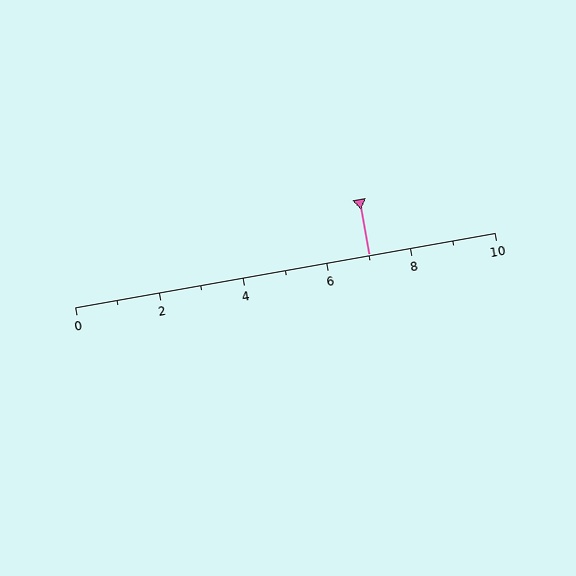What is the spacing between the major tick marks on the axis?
The major ticks are spaced 2 apart.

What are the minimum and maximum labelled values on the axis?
The axis runs from 0 to 10.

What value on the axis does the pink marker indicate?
The marker indicates approximately 7.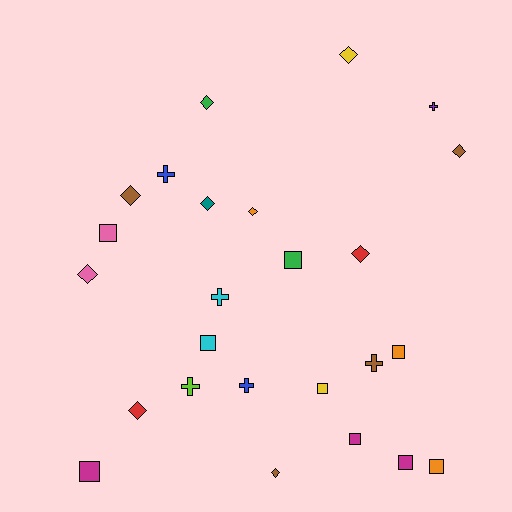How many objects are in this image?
There are 25 objects.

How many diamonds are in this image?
There are 10 diamonds.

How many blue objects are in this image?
There are 2 blue objects.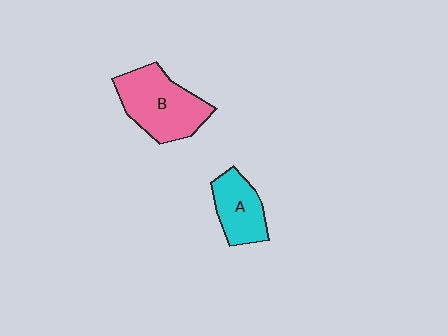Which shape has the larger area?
Shape B (pink).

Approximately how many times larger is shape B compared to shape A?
Approximately 1.6 times.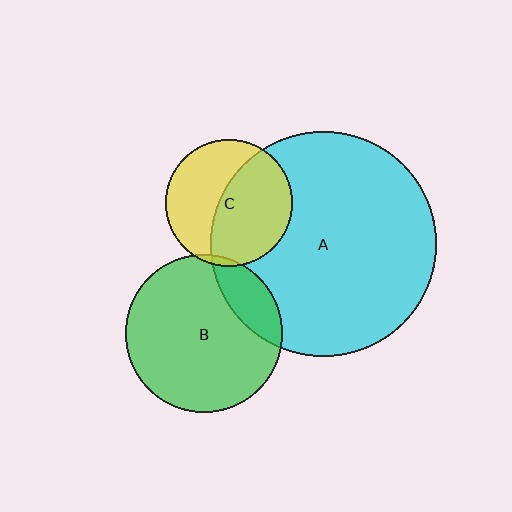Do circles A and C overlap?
Yes.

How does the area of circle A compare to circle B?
Approximately 2.0 times.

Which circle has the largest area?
Circle A (cyan).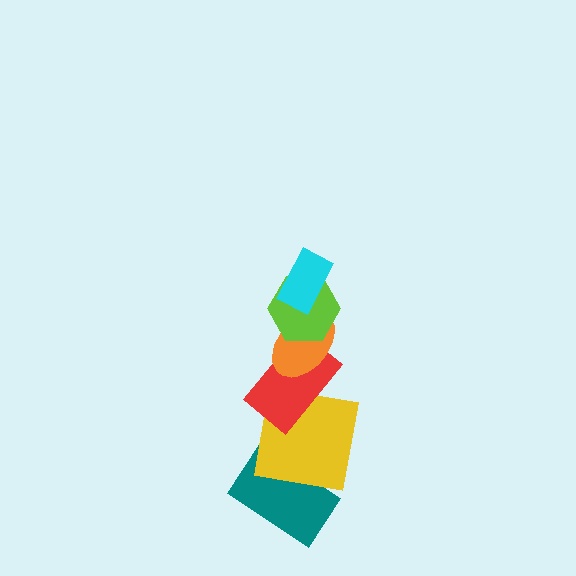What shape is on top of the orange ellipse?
The lime hexagon is on top of the orange ellipse.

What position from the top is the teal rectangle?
The teal rectangle is 6th from the top.